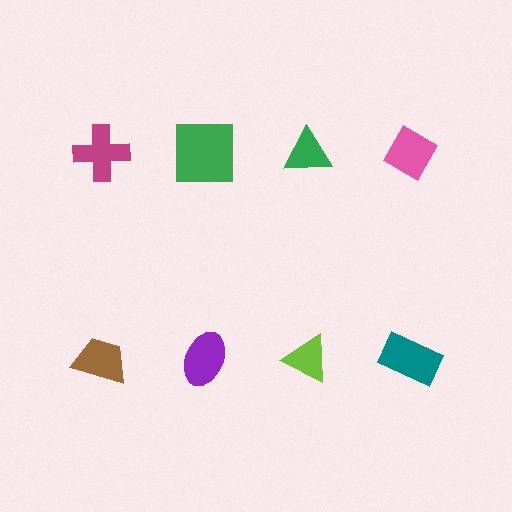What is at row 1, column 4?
A pink diamond.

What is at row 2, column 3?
A lime triangle.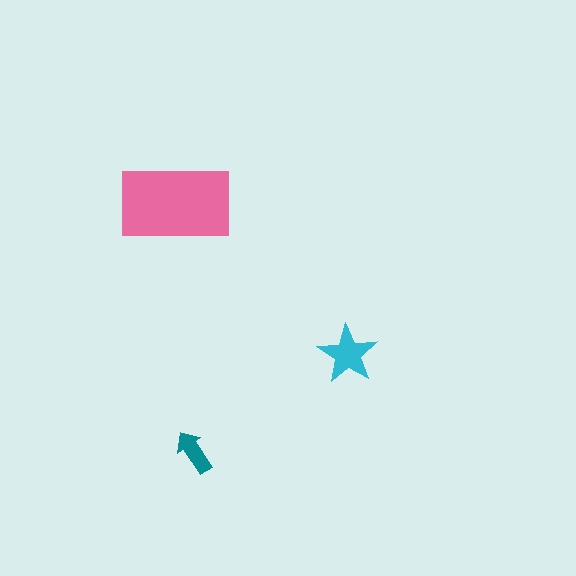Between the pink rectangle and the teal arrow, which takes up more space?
The pink rectangle.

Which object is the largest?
The pink rectangle.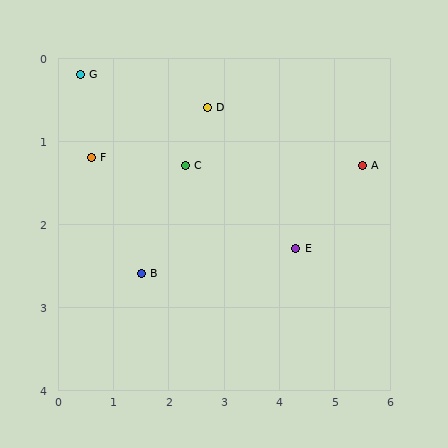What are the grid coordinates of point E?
Point E is at approximately (4.3, 2.3).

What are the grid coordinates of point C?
Point C is at approximately (2.3, 1.3).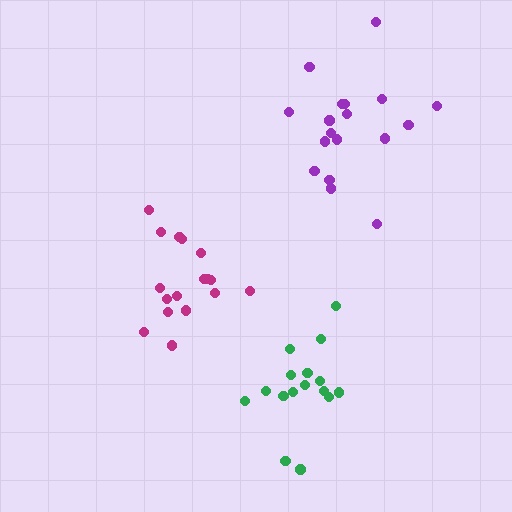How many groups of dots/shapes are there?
There are 3 groups.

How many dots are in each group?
Group 1: 17 dots, Group 2: 16 dots, Group 3: 18 dots (51 total).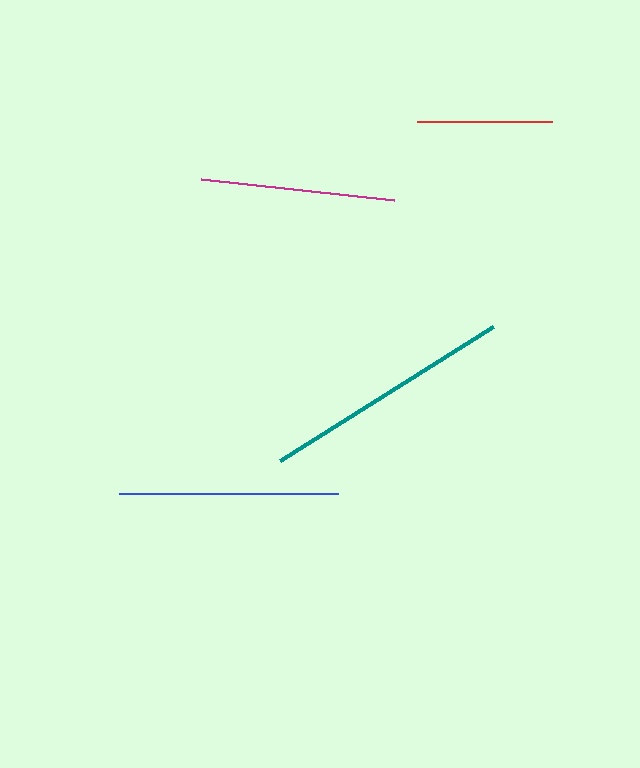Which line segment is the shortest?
The red line is the shortest at approximately 135 pixels.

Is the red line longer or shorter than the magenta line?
The magenta line is longer than the red line.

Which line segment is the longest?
The teal line is the longest at approximately 252 pixels.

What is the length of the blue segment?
The blue segment is approximately 219 pixels long.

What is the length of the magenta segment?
The magenta segment is approximately 194 pixels long.